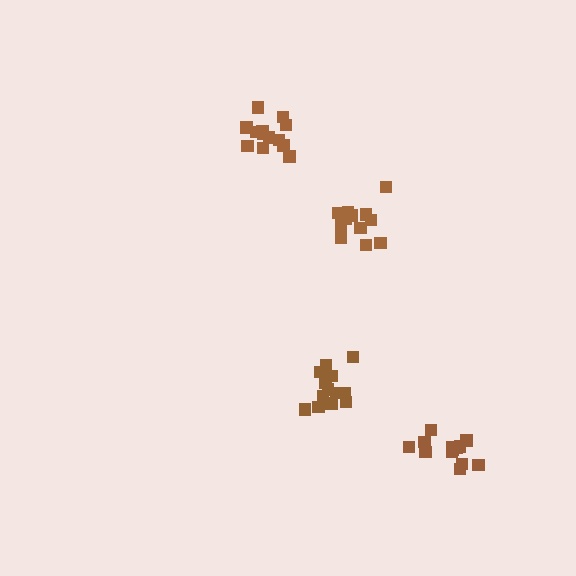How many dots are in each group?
Group 1: 13 dots, Group 2: 15 dots, Group 3: 14 dots, Group 4: 13 dots (55 total).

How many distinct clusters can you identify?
There are 4 distinct clusters.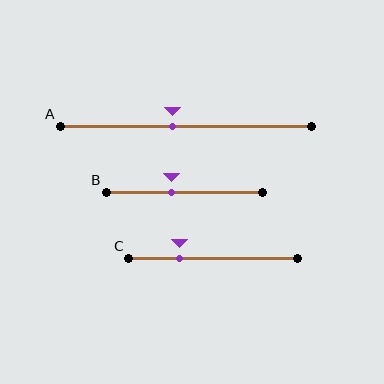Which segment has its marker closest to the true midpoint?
Segment A has its marker closest to the true midpoint.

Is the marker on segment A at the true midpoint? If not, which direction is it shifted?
No, the marker on segment A is shifted to the left by about 5% of the segment length.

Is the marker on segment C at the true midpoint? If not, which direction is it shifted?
No, the marker on segment C is shifted to the left by about 20% of the segment length.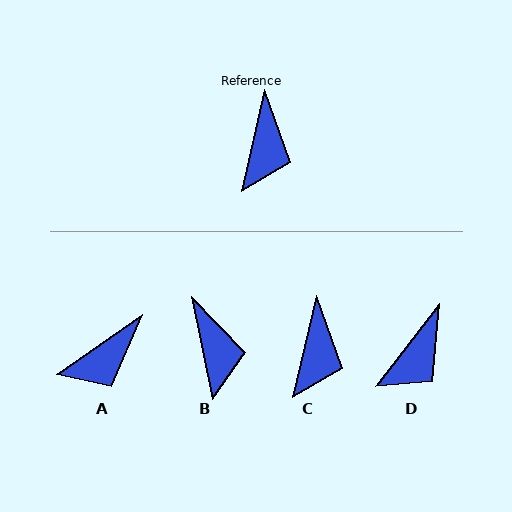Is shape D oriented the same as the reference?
No, it is off by about 25 degrees.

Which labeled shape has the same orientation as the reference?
C.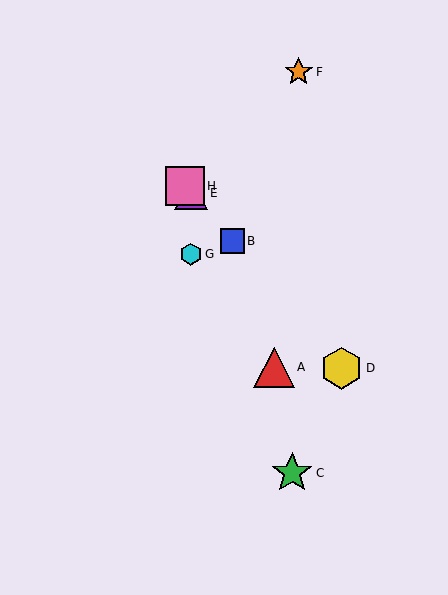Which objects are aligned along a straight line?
Objects B, D, E, H are aligned along a straight line.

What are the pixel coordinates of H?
Object H is at (185, 186).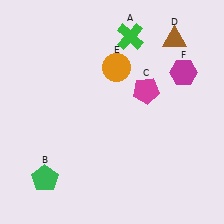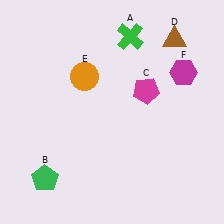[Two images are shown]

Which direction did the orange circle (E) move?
The orange circle (E) moved left.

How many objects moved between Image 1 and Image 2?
1 object moved between the two images.